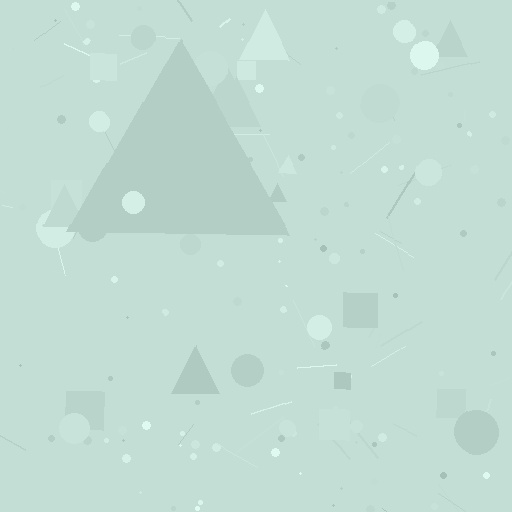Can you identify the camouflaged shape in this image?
The camouflaged shape is a triangle.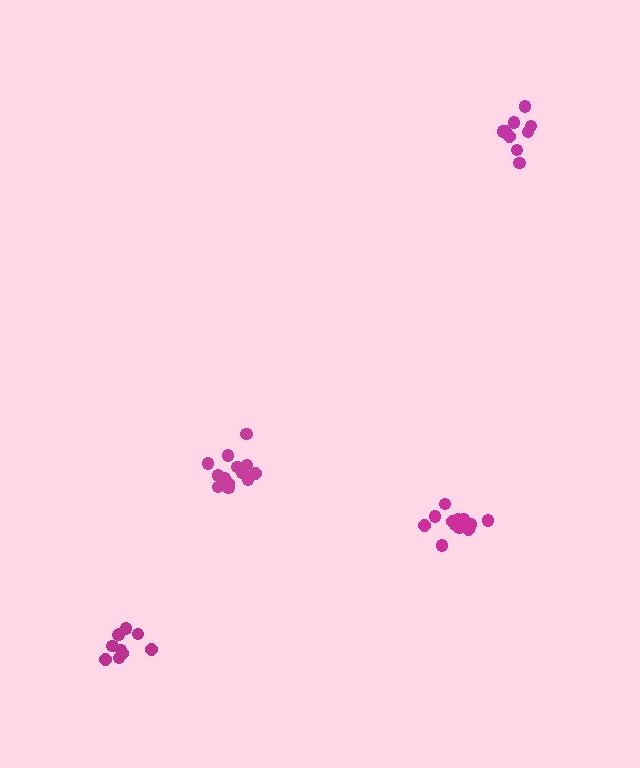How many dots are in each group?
Group 1: 14 dots, Group 2: 9 dots, Group 3: 13 dots, Group 4: 10 dots (46 total).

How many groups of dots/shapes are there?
There are 4 groups.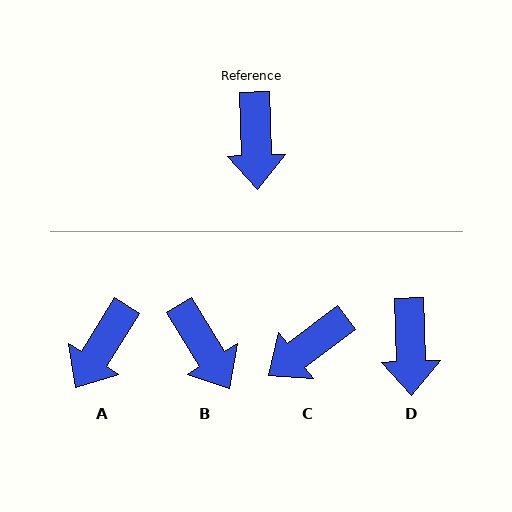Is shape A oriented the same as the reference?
No, it is off by about 34 degrees.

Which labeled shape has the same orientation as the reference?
D.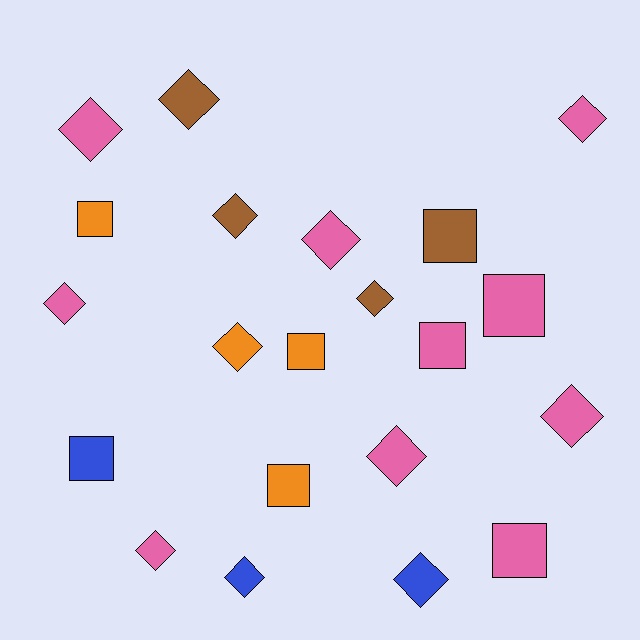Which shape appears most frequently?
Diamond, with 13 objects.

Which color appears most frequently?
Pink, with 10 objects.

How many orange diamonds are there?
There is 1 orange diamond.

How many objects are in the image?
There are 21 objects.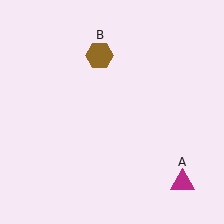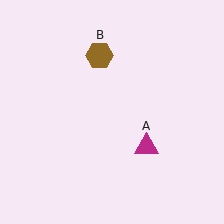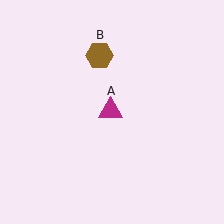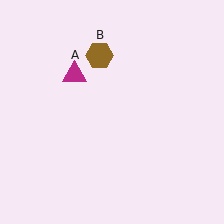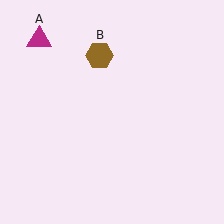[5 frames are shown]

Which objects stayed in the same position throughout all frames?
Brown hexagon (object B) remained stationary.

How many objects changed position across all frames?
1 object changed position: magenta triangle (object A).